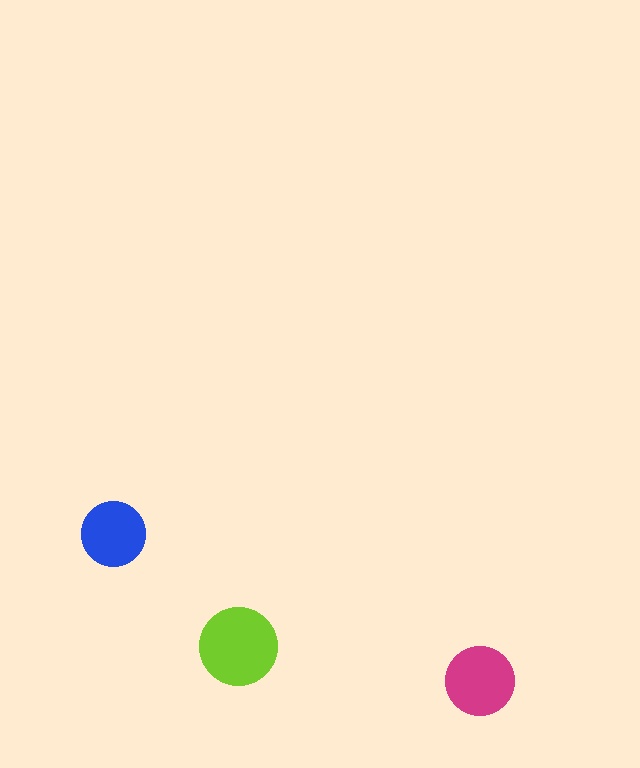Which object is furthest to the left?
The blue circle is leftmost.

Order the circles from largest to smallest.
the lime one, the magenta one, the blue one.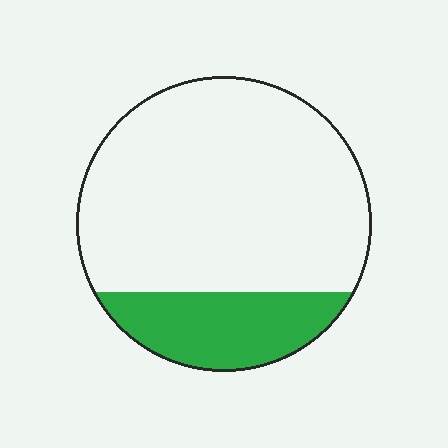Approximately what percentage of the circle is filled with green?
Approximately 20%.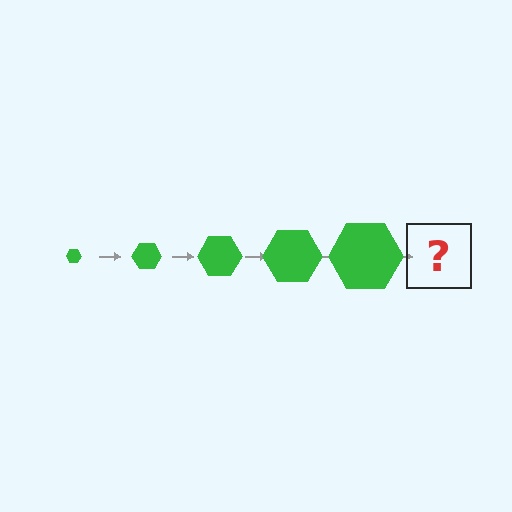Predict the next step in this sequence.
The next step is a green hexagon, larger than the previous one.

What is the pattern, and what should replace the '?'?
The pattern is that the hexagon gets progressively larger each step. The '?' should be a green hexagon, larger than the previous one.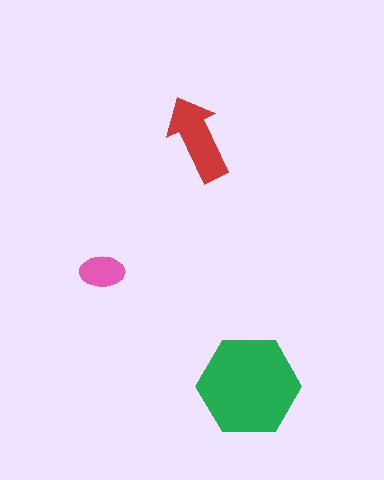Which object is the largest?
The green hexagon.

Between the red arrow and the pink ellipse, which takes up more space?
The red arrow.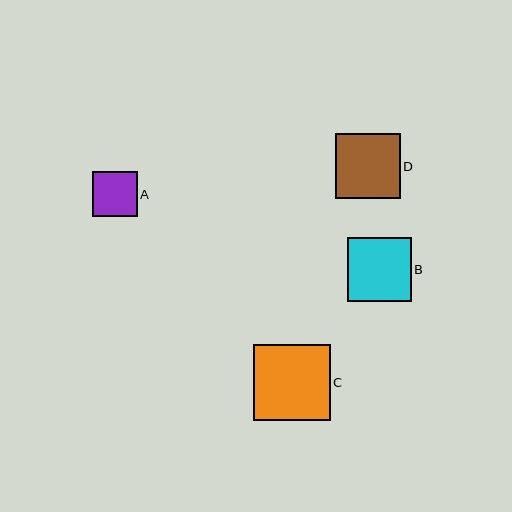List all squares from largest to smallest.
From largest to smallest: C, D, B, A.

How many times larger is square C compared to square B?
Square C is approximately 1.2 times the size of square B.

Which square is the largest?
Square C is the largest with a size of approximately 76 pixels.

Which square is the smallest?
Square A is the smallest with a size of approximately 45 pixels.